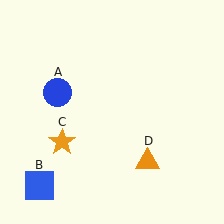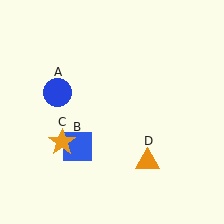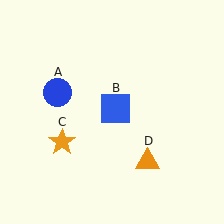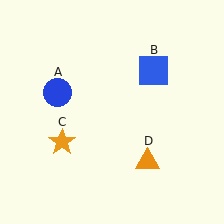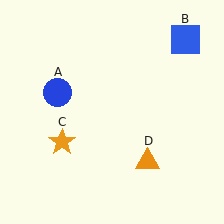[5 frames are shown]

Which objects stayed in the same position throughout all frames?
Blue circle (object A) and orange star (object C) and orange triangle (object D) remained stationary.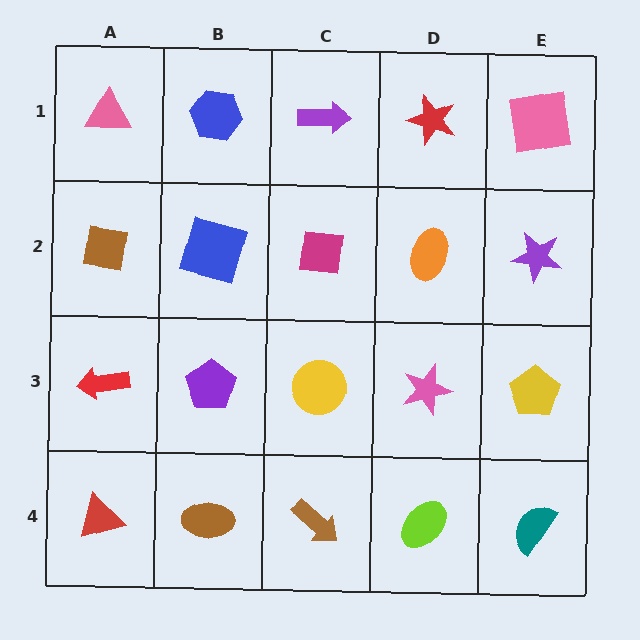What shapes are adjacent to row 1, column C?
A magenta square (row 2, column C), a blue hexagon (row 1, column B), a red star (row 1, column D).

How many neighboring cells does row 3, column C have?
4.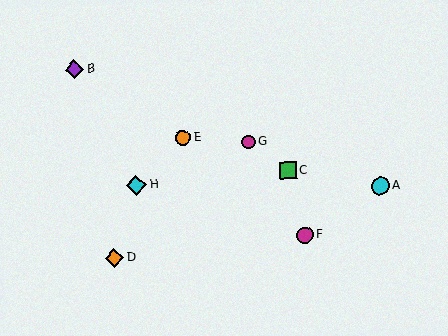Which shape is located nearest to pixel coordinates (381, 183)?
The cyan circle (labeled A) at (380, 186) is nearest to that location.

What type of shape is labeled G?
Shape G is a magenta circle.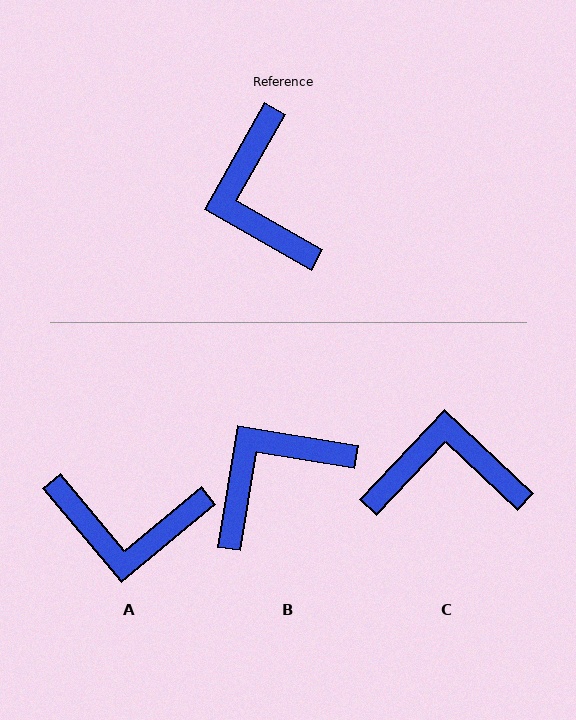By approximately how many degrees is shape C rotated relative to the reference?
Approximately 104 degrees clockwise.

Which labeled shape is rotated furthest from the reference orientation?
C, about 104 degrees away.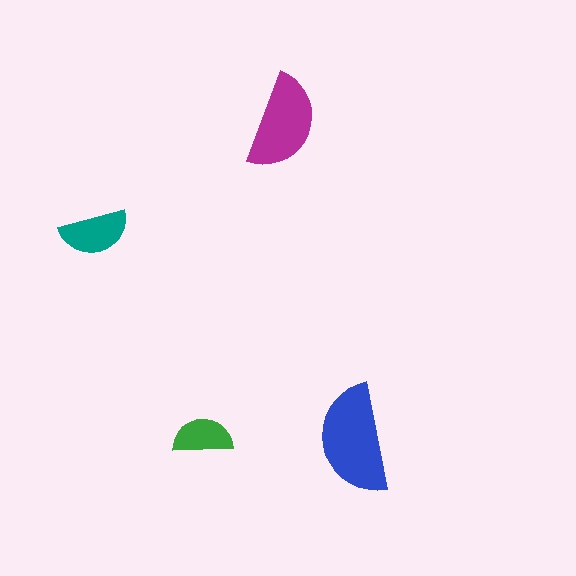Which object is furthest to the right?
The blue semicircle is rightmost.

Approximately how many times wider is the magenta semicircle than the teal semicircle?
About 1.5 times wider.